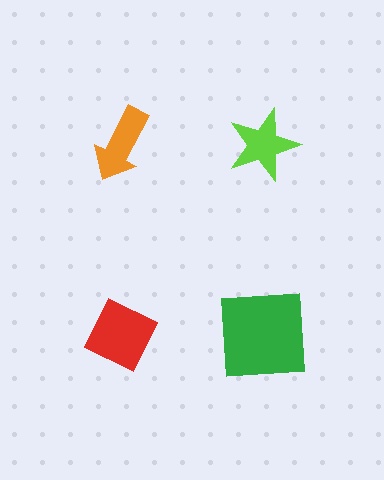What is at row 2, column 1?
A red diamond.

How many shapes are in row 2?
2 shapes.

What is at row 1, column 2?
A lime star.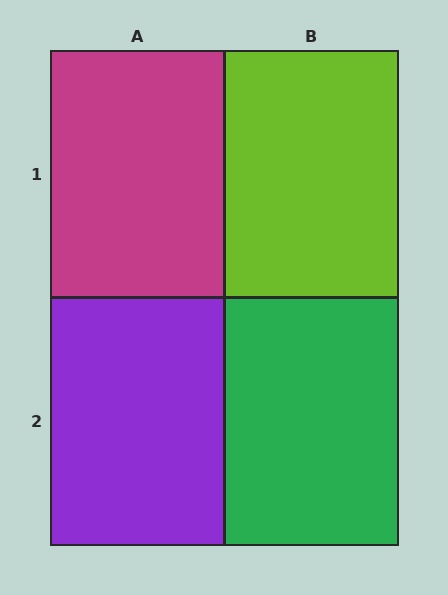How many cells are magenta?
1 cell is magenta.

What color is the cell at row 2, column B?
Green.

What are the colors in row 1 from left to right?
Magenta, lime.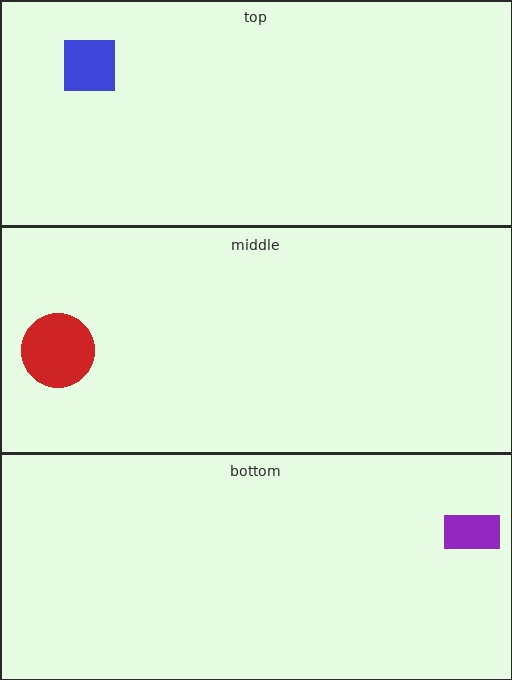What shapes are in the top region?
The blue square.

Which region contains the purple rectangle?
The bottom region.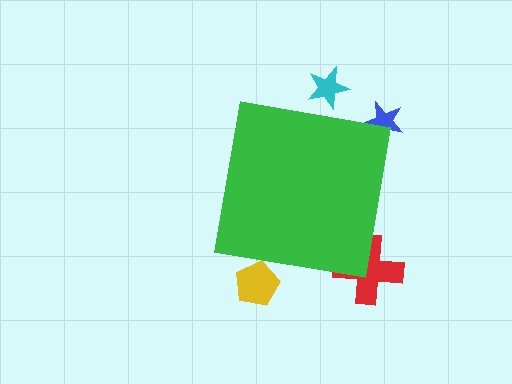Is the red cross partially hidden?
Yes, the red cross is partially hidden behind the green square.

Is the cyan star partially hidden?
Yes, the cyan star is partially hidden behind the green square.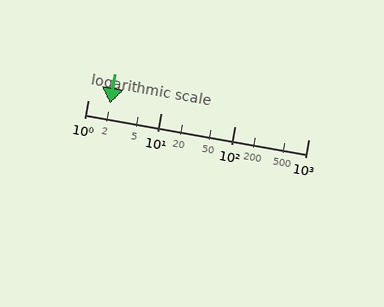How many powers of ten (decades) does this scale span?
The scale spans 3 decades, from 1 to 1000.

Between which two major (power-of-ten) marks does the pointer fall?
The pointer is between 1 and 10.